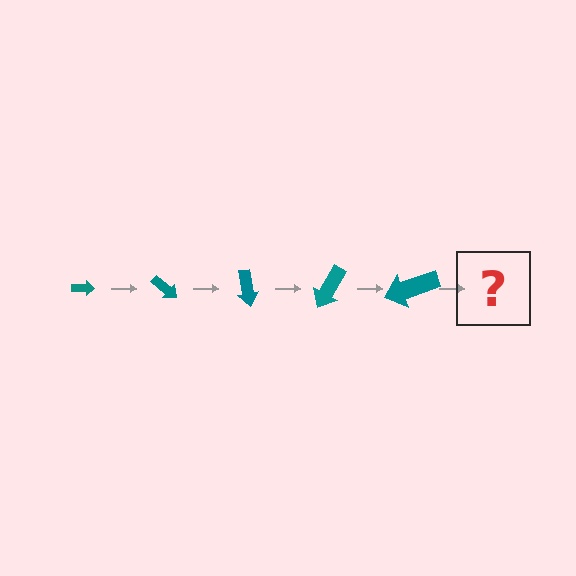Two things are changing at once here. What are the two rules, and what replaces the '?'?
The two rules are that the arrow grows larger each step and it rotates 40 degrees each step. The '?' should be an arrow, larger than the previous one and rotated 200 degrees from the start.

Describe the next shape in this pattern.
It should be an arrow, larger than the previous one and rotated 200 degrees from the start.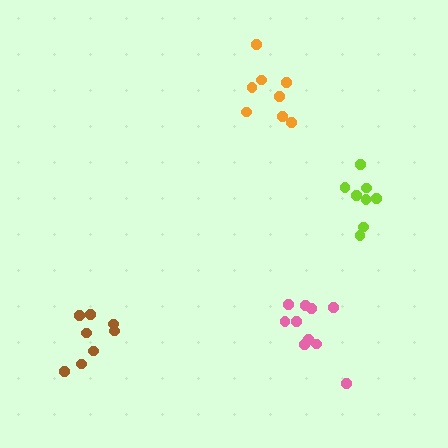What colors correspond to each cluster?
The clusters are colored: orange, brown, lime, pink.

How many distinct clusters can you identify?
There are 4 distinct clusters.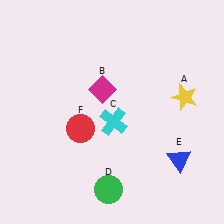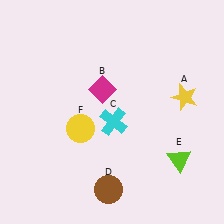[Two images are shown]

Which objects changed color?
D changed from green to brown. E changed from blue to lime. F changed from red to yellow.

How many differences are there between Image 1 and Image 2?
There are 3 differences between the two images.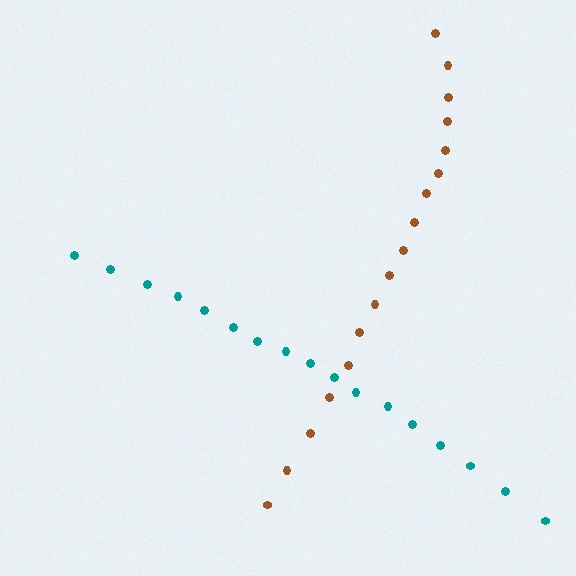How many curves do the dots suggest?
There are 2 distinct paths.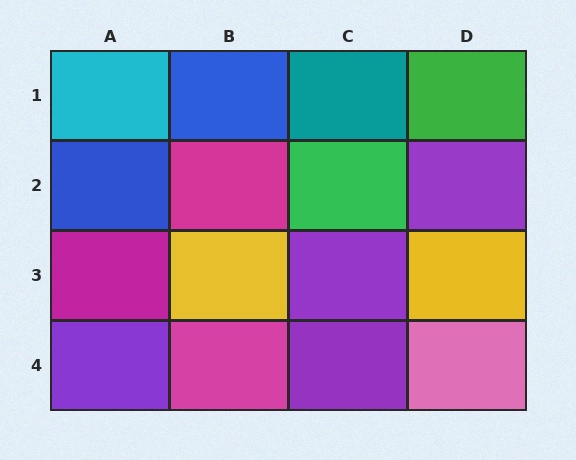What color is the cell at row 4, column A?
Purple.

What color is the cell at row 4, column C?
Purple.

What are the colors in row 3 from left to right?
Magenta, yellow, purple, yellow.